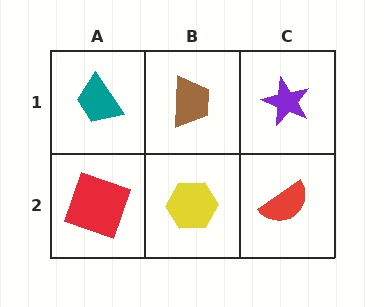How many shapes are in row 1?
3 shapes.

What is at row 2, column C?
A red semicircle.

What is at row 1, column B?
A brown trapezoid.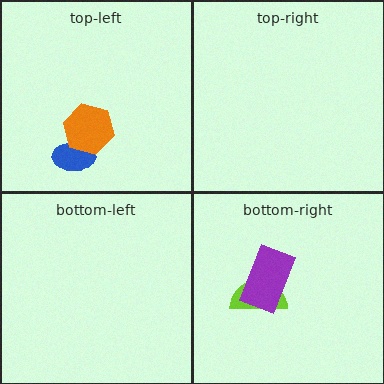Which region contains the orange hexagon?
The top-left region.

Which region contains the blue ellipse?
The top-left region.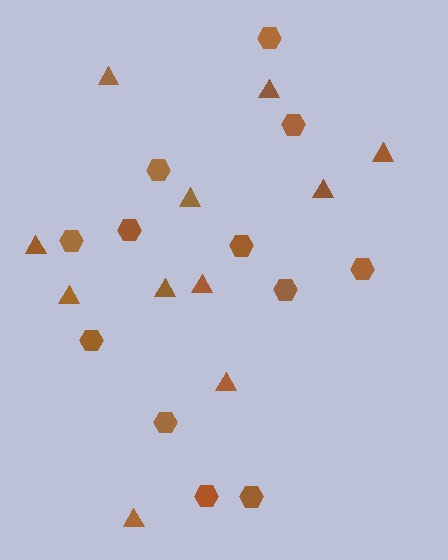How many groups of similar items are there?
There are 2 groups: one group of triangles (11) and one group of hexagons (12).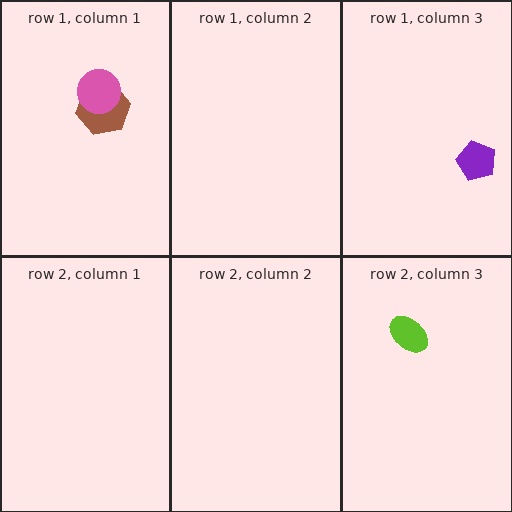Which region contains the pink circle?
The row 1, column 1 region.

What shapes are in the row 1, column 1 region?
The brown hexagon, the pink circle.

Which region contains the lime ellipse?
The row 2, column 3 region.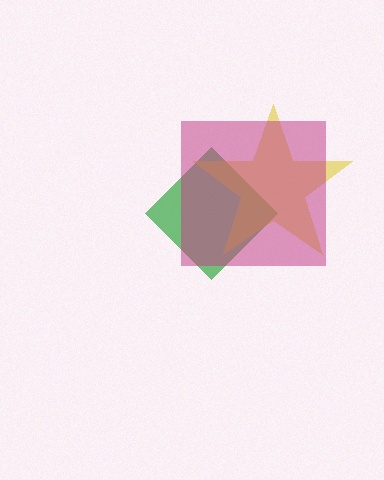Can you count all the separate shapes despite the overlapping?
Yes, there are 3 separate shapes.